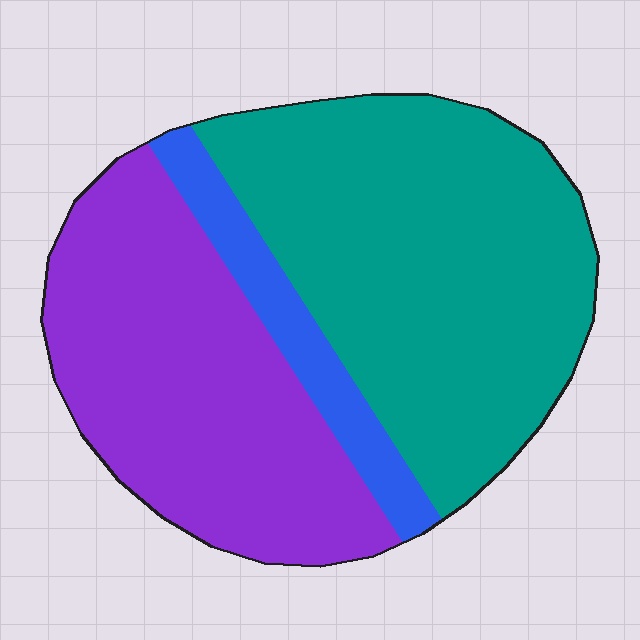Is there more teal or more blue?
Teal.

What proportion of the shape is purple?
Purple takes up between a third and a half of the shape.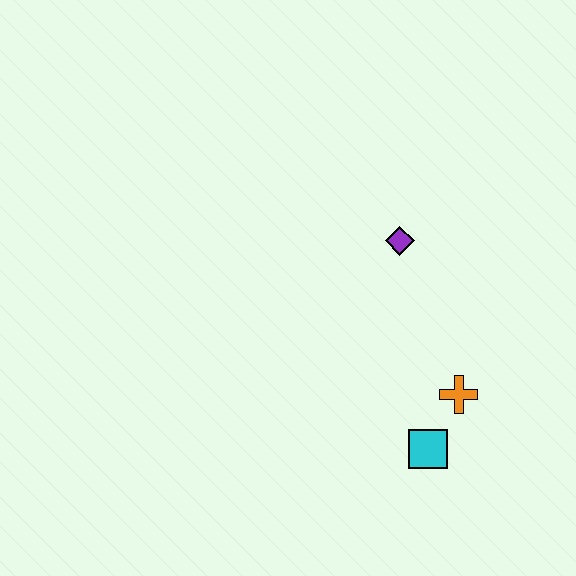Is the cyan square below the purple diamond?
Yes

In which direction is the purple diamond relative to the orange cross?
The purple diamond is above the orange cross.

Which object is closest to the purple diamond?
The orange cross is closest to the purple diamond.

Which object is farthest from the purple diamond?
The cyan square is farthest from the purple diamond.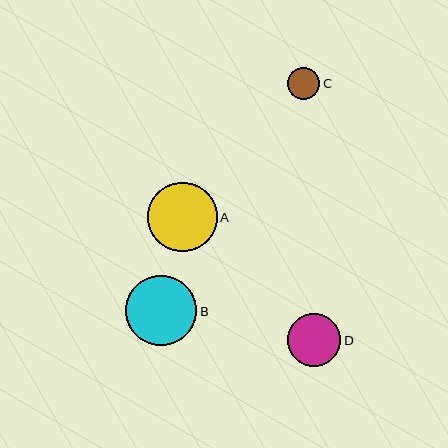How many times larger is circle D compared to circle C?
Circle D is approximately 1.6 times the size of circle C.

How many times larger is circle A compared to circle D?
Circle A is approximately 1.3 times the size of circle D.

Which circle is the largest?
Circle B is the largest with a size of approximately 71 pixels.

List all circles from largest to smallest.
From largest to smallest: B, A, D, C.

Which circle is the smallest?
Circle C is the smallest with a size of approximately 32 pixels.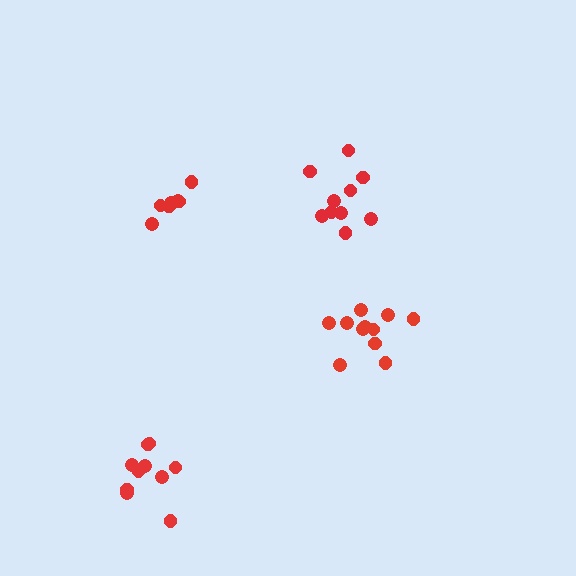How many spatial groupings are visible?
There are 4 spatial groupings.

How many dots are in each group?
Group 1: 10 dots, Group 2: 7 dots, Group 3: 11 dots, Group 4: 10 dots (38 total).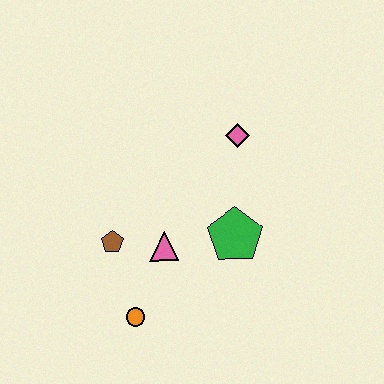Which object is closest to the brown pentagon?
The pink triangle is closest to the brown pentagon.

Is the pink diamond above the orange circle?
Yes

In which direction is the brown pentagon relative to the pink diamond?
The brown pentagon is to the left of the pink diamond.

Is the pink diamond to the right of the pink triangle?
Yes